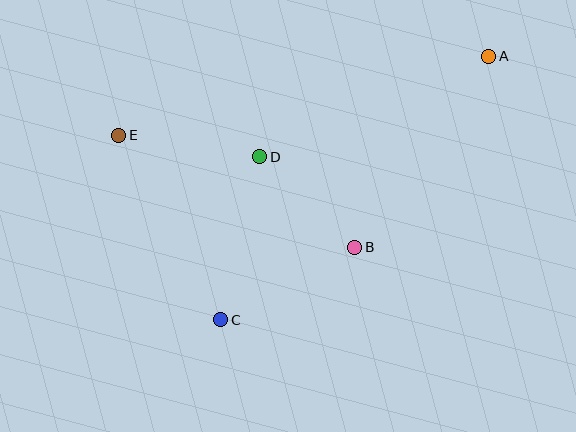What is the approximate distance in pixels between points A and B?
The distance between A and B is approximately 233 pixels.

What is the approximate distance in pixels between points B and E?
The distance between B and E is approximately 261 pixels.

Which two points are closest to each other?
Points B and D are closest to each other.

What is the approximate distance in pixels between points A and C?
The distance between A and C is approximately 376 pixels.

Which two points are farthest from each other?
Points A and E are farthest from each other.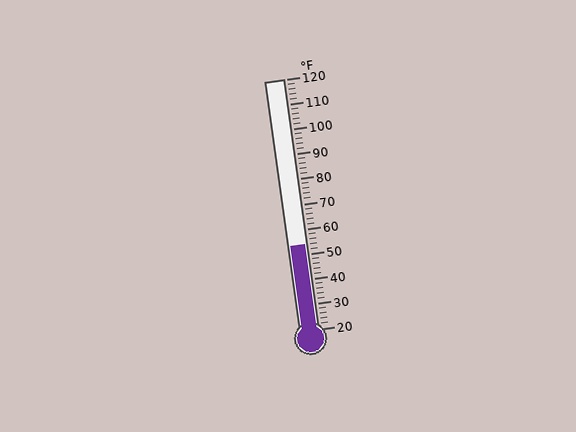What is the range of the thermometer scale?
The thermometer scale ranges from 20°F to 120°F.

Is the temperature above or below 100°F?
The temperature is below 100°F.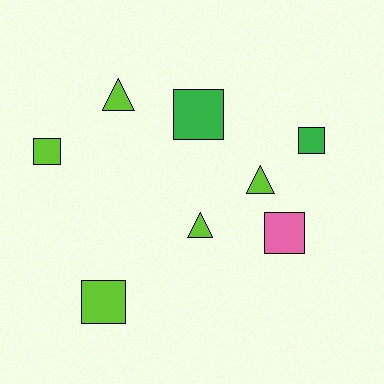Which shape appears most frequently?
Square, with 5 objects.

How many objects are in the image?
There are 8 objects.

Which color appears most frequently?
Lime, with 5 objects.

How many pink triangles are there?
There are no pink triangles.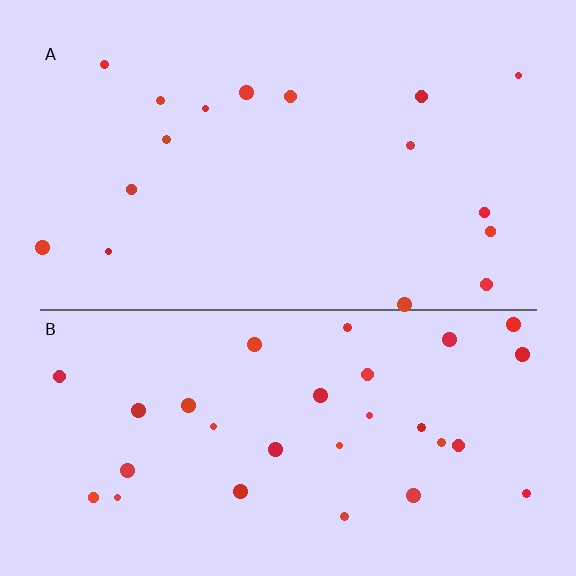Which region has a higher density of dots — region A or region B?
B (the bottom).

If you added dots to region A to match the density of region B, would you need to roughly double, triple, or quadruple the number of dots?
Approximately double.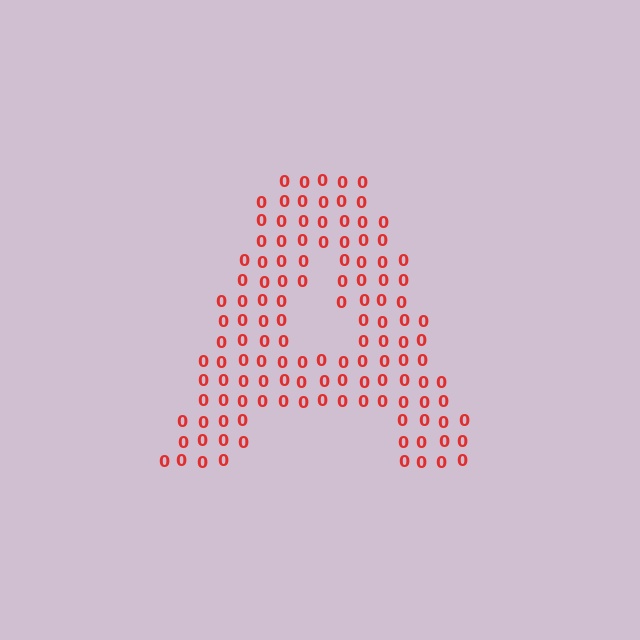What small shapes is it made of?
It is made of small digit 0's.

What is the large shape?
The large shape is the letter A.